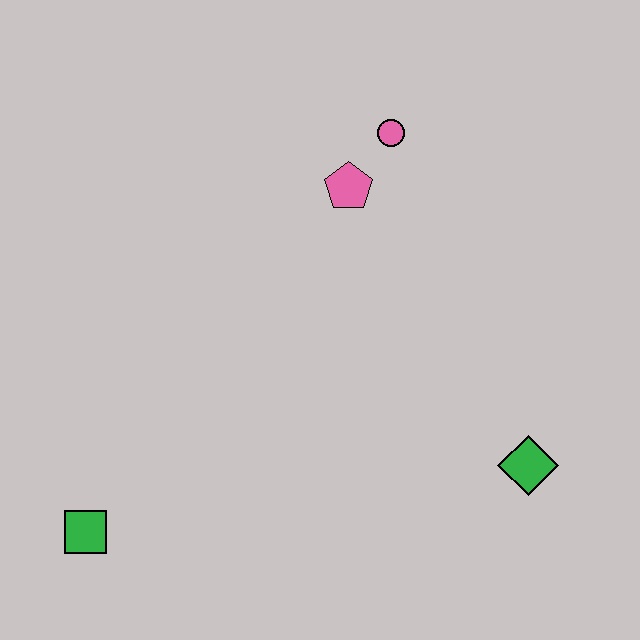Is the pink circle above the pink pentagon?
Yes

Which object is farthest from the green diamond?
The green square is farthest from the green diamond.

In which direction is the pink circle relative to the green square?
The pink circle is above the green square.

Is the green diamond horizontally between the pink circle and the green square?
No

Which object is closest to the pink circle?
The pink pentagon is closest to the pink circle.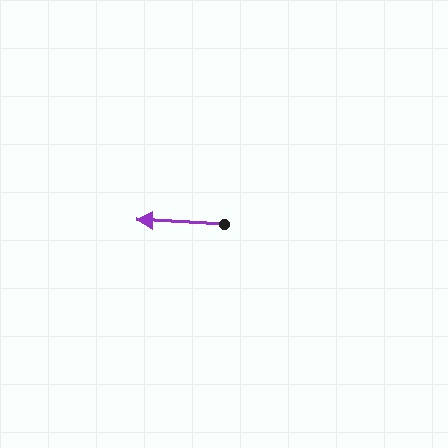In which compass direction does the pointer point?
West.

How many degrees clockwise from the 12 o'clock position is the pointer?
Approximately 273 degrees.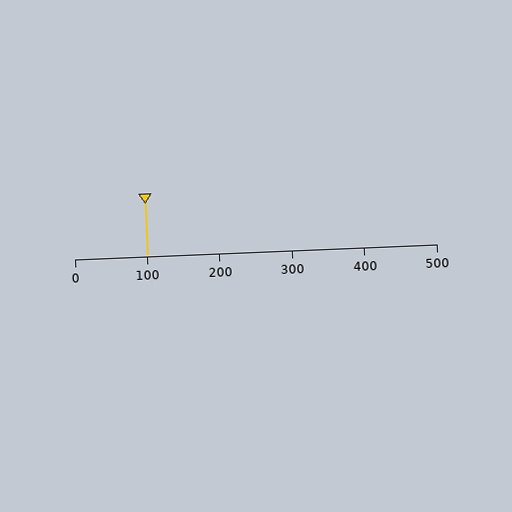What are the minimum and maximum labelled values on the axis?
The axis runs from 0 to 500.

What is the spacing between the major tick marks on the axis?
The major ticks are spaced 100 apart.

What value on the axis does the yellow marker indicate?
The marker indicates approximately 100.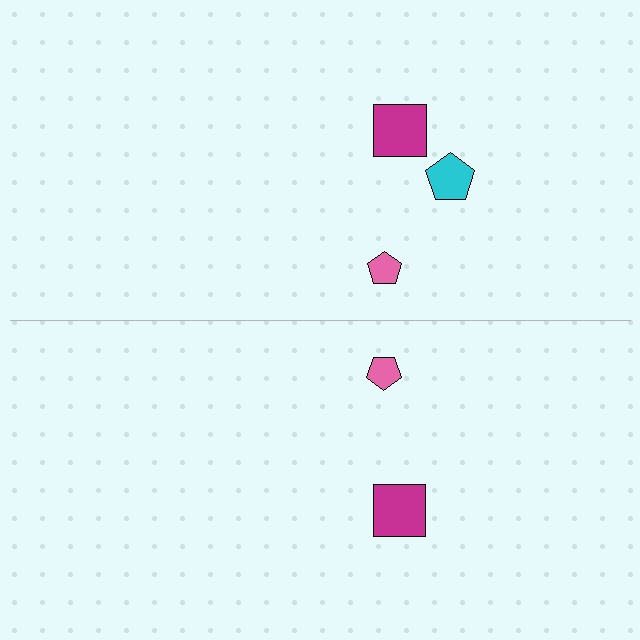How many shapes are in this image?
There are 5 shapes in this image.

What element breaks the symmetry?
A cyan pentagon is missing from the bottom side.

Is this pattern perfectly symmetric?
No, the pattern is not perfectly symmetric. A cyan pentagon is missing from the bottom side.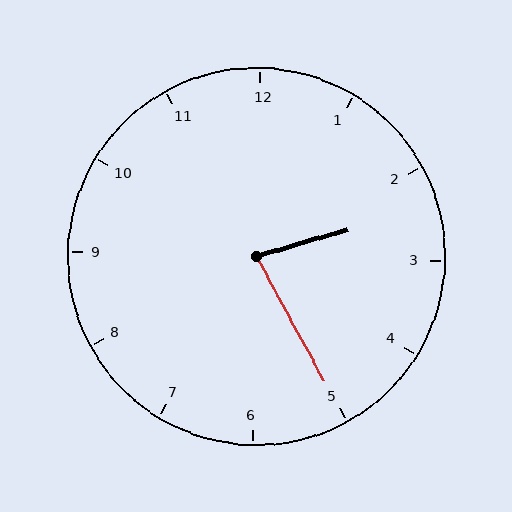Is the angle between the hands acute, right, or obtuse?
It is acute.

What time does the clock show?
2:25.